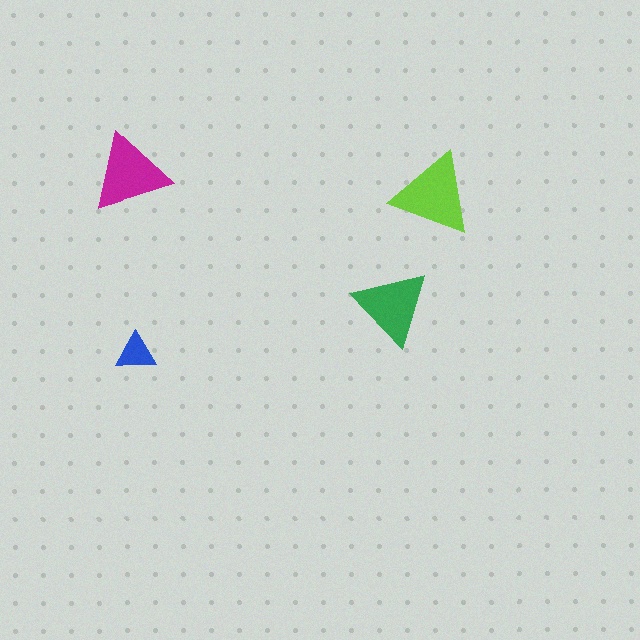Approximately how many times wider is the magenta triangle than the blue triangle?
About 2 times wider.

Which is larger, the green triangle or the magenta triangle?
The magenta one.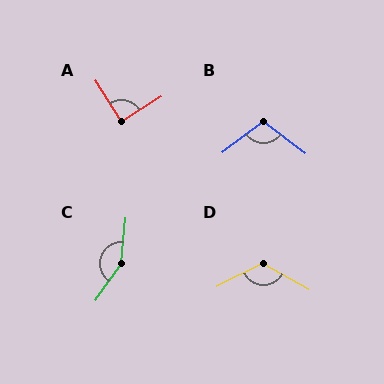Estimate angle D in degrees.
Approximately 124 degrees.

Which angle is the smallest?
A, at approximately 90 degrees.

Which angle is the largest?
C, at approximately 150 degrees.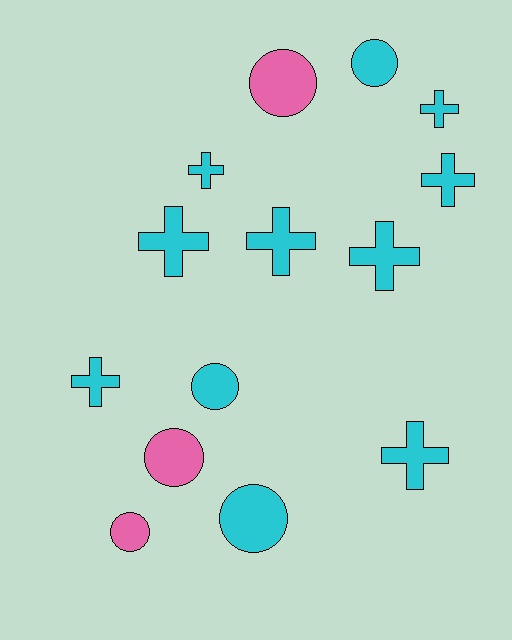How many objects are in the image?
There are 14 objects.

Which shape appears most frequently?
Cross, with 8 objects.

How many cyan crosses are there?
There are 8 cyan crosses.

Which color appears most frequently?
Cyan, with 11 objects.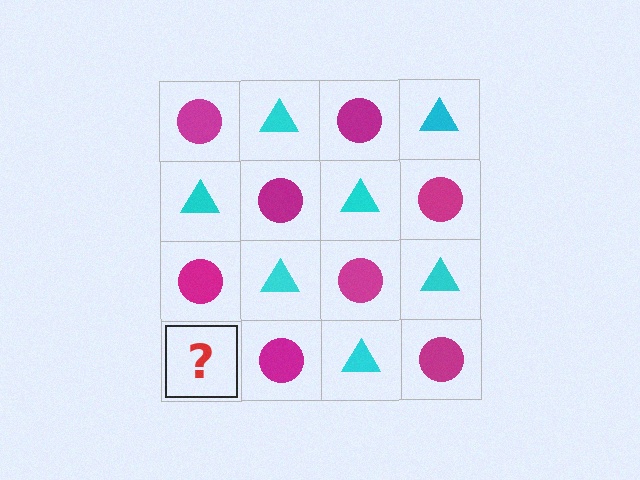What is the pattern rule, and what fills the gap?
The rule is that it alternates magenta circle and cyan triangle in a checkerboard pattern. The gap should be filled with a cyan triangle.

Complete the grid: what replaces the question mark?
The question mark should be replaced with a cyan triangle.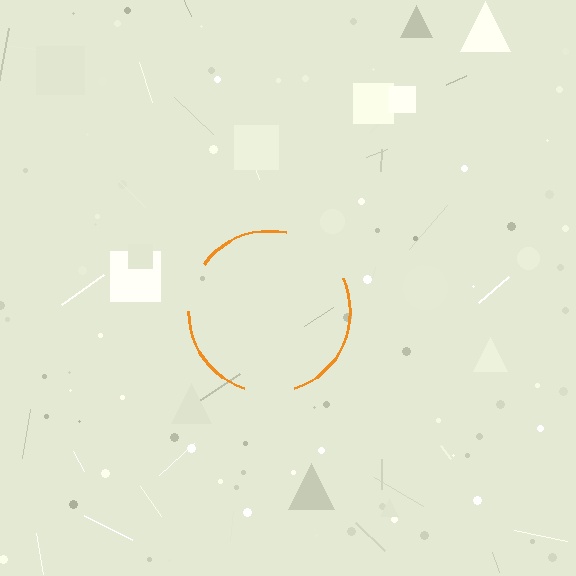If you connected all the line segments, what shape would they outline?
They would outline a circle.